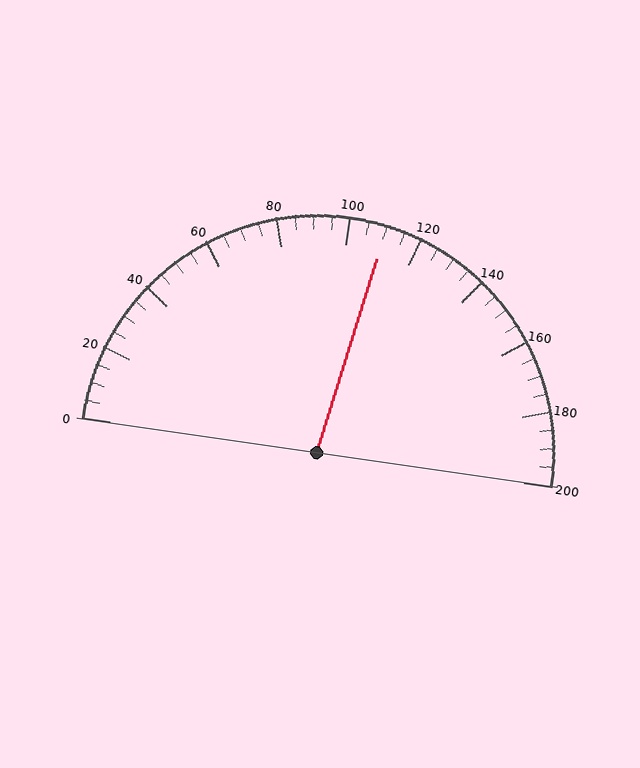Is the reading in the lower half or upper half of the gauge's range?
The reading is in the upper half of the range (0 to 200).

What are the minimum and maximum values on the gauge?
The gauge ranges from 0 to 200.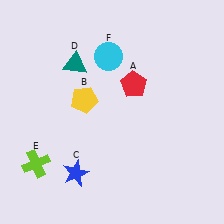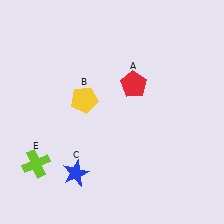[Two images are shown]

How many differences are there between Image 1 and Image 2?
There are 2 differences between the two images.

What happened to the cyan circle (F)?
The cyan circle (F) was removed in Image 2. It was in the top-left area of Image 1.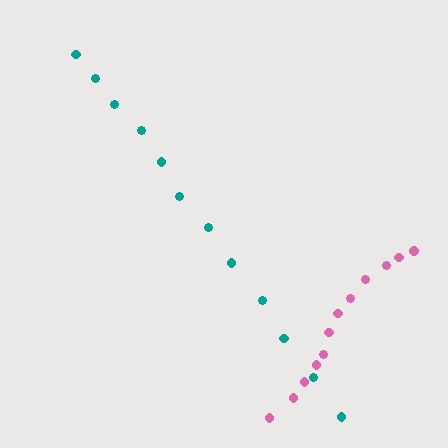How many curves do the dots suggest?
There are 2 distinct paths.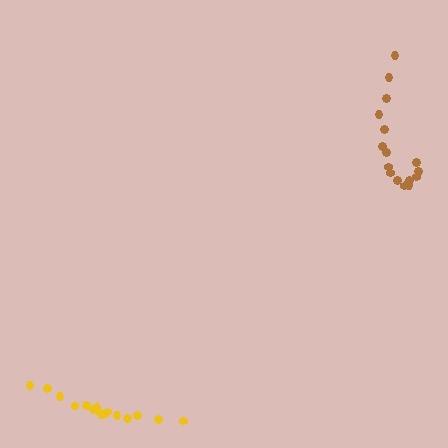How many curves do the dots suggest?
There are 2 distinct paths.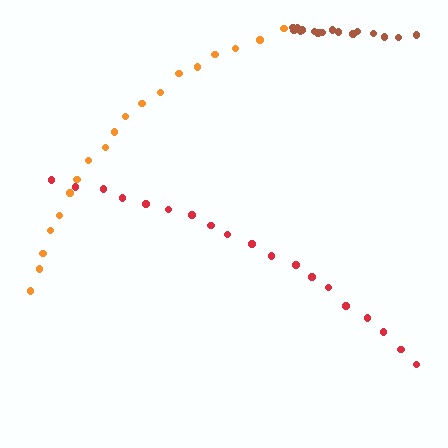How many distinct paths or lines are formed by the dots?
There are 3 distinct paths.